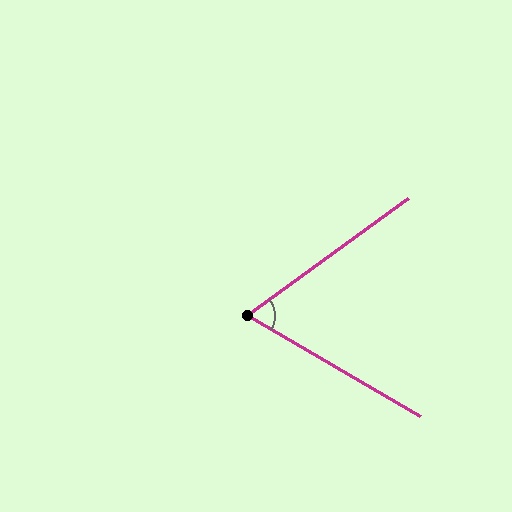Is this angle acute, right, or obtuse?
It is acute.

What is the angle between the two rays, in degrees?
Approximately 66 degrees.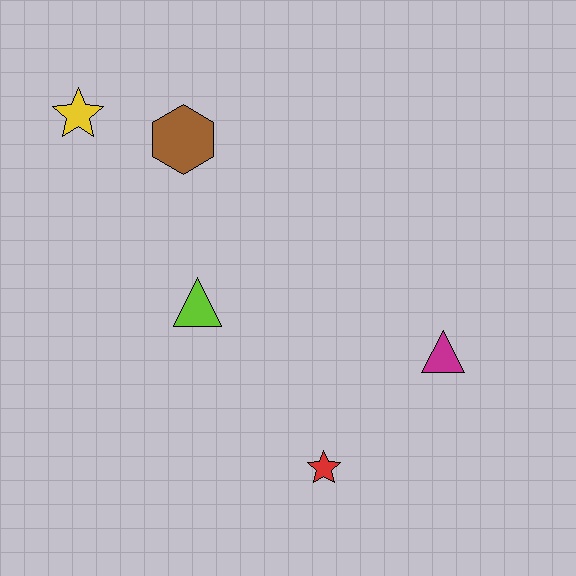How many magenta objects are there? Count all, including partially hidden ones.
There is 1 magenta object.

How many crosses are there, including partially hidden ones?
There are no crosses.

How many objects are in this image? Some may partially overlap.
There are 5 objects.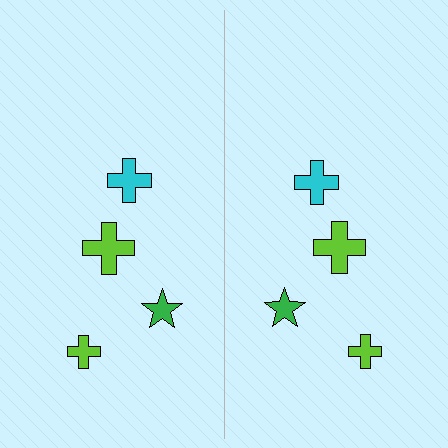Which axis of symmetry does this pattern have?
The pattern has a vertical axis of symmetry running through the center of the image.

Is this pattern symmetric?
Yes, this pattern has bilateral (reflection) symmetry.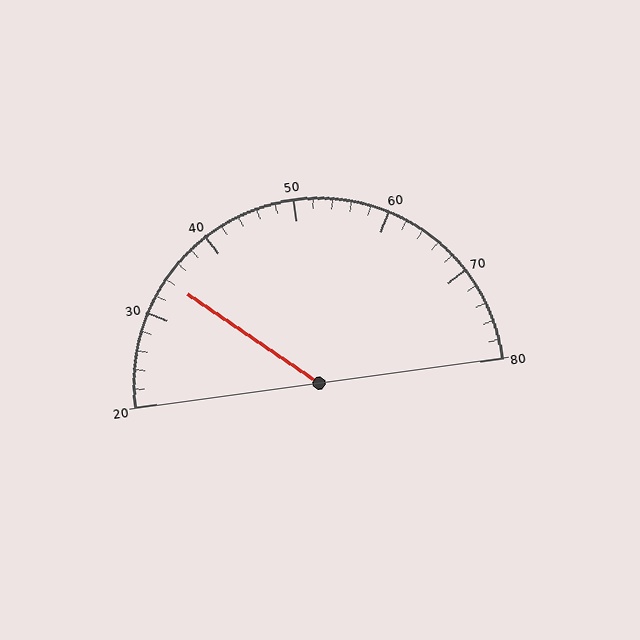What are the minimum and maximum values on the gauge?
The gauge ranges from 20 to 80.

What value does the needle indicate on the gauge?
The needle indicates approximately 34.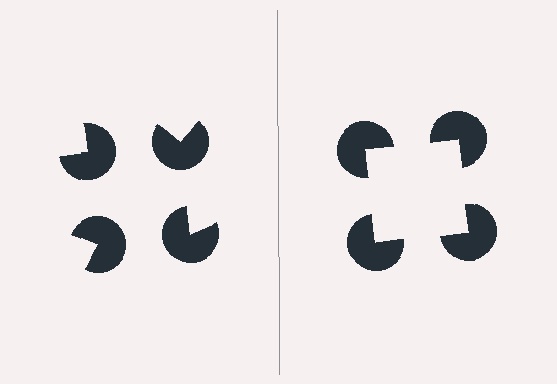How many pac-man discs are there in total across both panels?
8 — 4 on each side.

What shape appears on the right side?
An illusory square.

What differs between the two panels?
The pac-man discs are positioned identically on both sides; only the wedge orientations differ. On the right they align to a square; on the left they are misaligned.